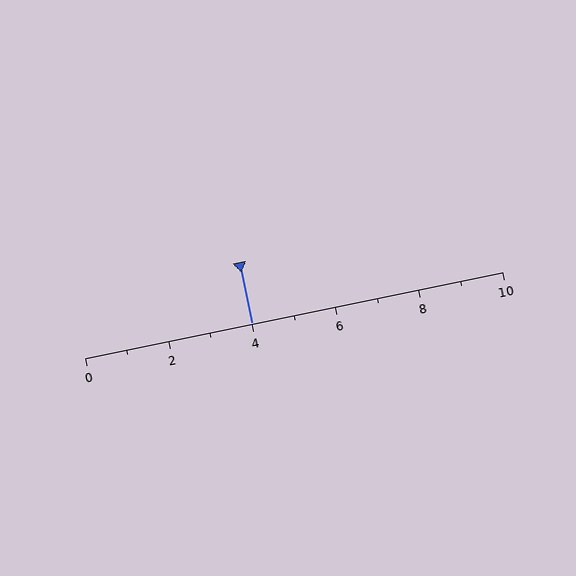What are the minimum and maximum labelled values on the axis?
The axis runs from 0 to 10.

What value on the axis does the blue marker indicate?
The marker indicates approximately 4.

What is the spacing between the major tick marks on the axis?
The major ticks are spaced 2 apart.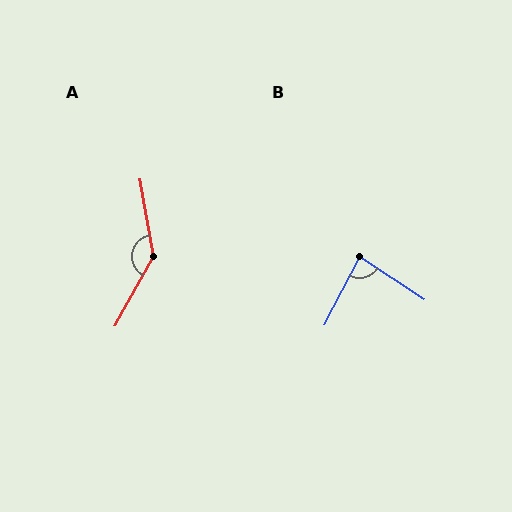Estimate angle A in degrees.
Approximately 141 degrees.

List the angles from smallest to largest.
B (84°), A (141°).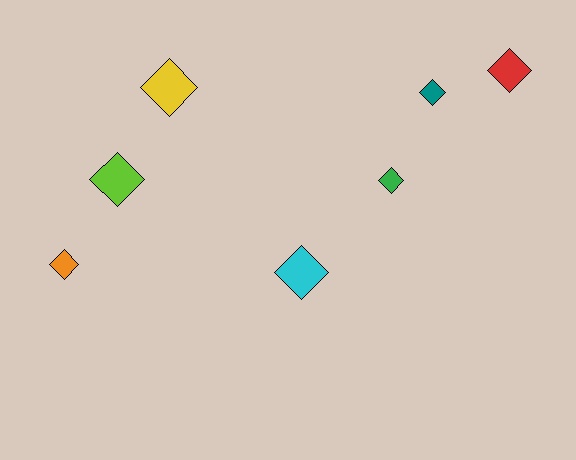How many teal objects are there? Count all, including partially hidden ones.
There is 1 teal object.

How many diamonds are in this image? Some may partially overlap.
There are 7 diamonds.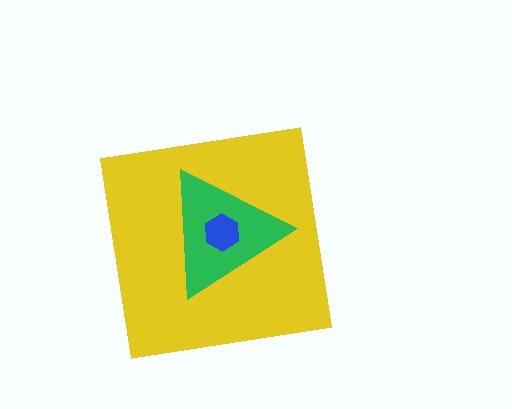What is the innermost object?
The blue hexagon.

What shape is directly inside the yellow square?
The green triangle.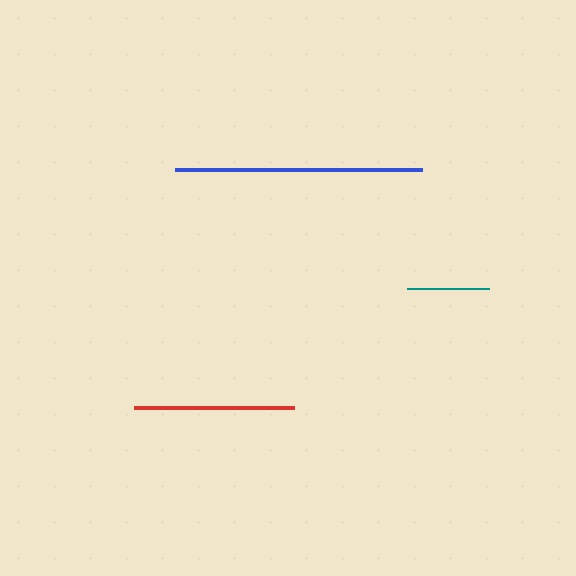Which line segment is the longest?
The blue line is the longest at approximately 247 pixels.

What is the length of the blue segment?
The blue segment is approximately 247 pixels long.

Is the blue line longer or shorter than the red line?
The blue line is longer than the red line.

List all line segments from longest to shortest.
From longest to shortest: blue, red, teal.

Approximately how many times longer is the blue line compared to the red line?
The blue line is approximately 1.5 times the length of the red line.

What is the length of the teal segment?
The teal segment is approximately 82 pixels long.